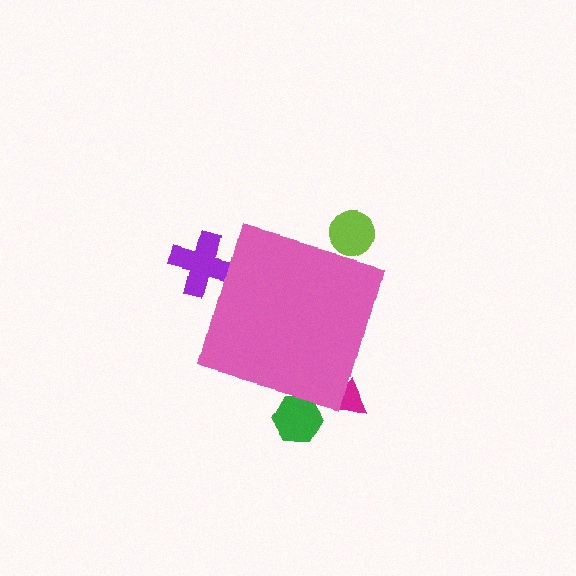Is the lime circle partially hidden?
Yes, the lime circle is partially hidden behind the pink diamond.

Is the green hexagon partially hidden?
Yes, the green hexagon is partially hidden behind the pink diamond.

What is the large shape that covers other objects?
A pink diamond.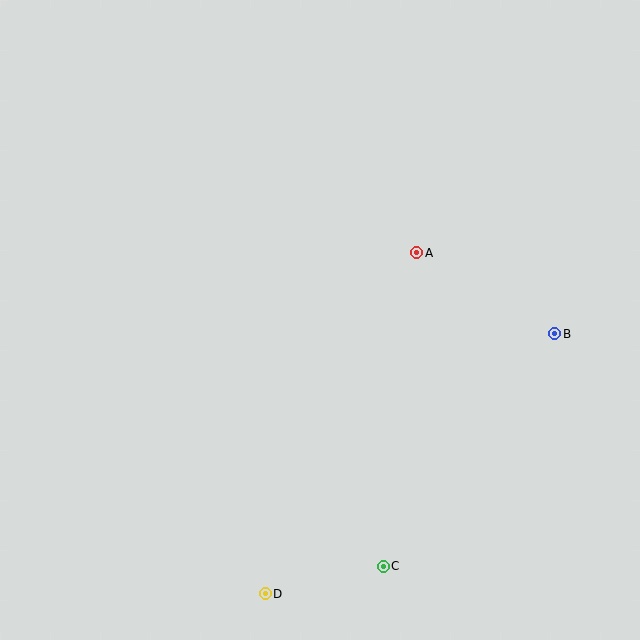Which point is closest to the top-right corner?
Point A is closest to the top-right corner.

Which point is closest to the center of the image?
Point A at (417, 253) is closest to the center.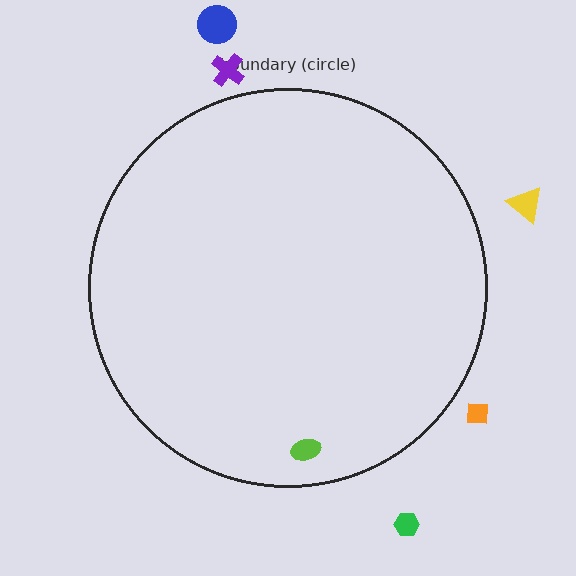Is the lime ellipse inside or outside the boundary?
Inside.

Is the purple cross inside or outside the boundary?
Outside.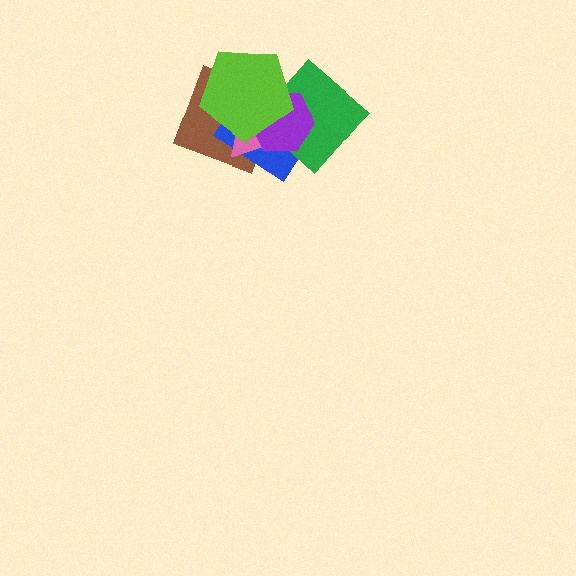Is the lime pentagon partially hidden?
No, no other shape covers it.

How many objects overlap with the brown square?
4 objects overlap with the brown square.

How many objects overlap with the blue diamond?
5 objects overlap with the blue diamond.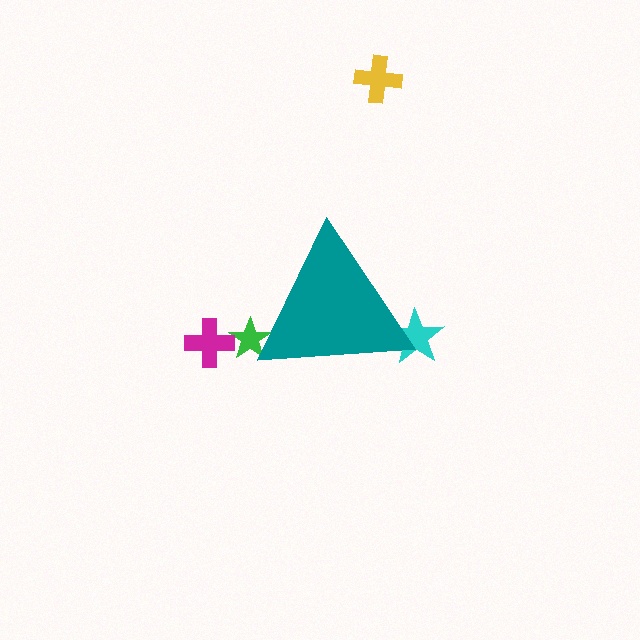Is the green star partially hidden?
Yes, the green star is partially hidden behind the teal triangle.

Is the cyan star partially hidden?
Yes, the cyan star is partially hidden behind the teal triangle.